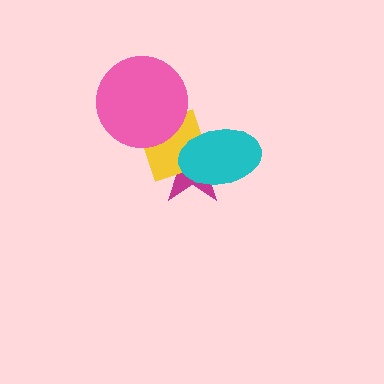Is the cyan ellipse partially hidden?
No, no other shape covers it.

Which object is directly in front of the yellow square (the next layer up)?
The cyan ellipse is directly in front of the yellow square.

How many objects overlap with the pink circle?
1 object overlaps with the pink circle.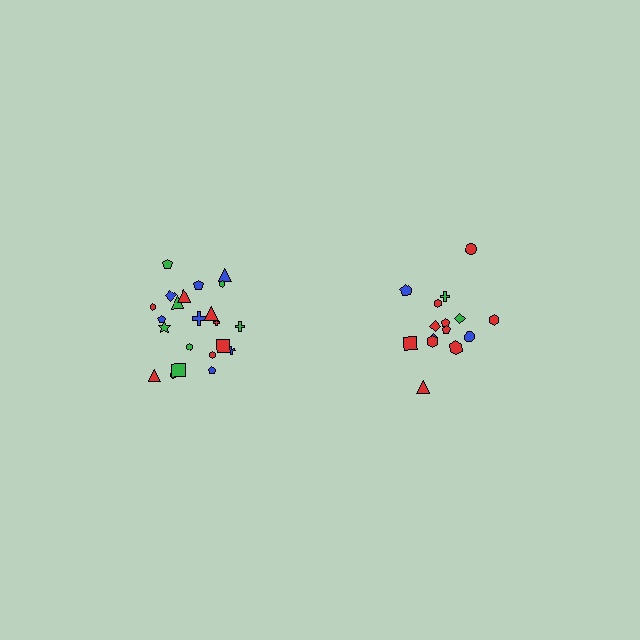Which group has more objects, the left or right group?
The left group.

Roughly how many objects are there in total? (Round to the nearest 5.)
Roughly 35 objects in total.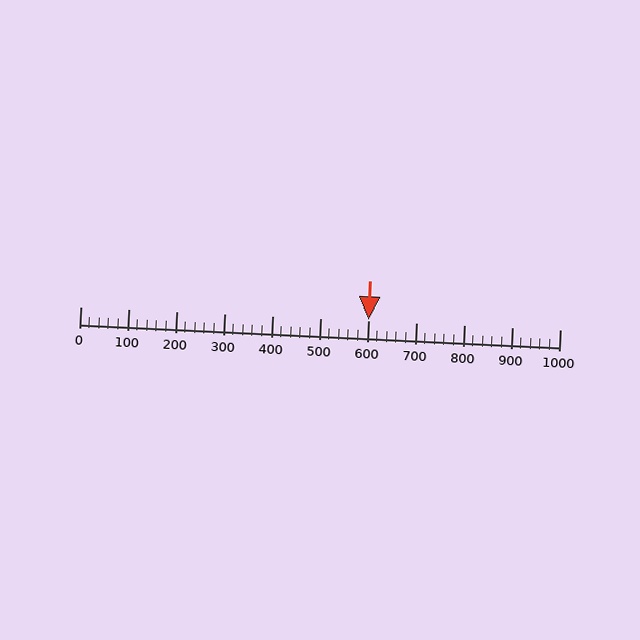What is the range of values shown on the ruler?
The ruler shows values from 0 to 1000.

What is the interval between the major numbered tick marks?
The major tick marks are spaced 100 units apart.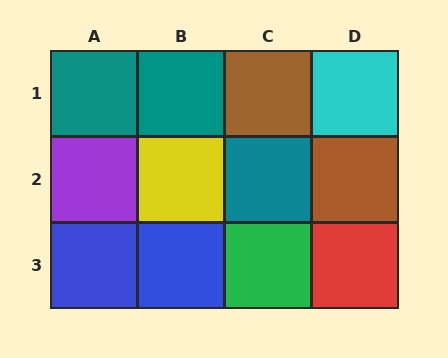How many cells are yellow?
1 cell is yellow.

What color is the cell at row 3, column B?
Blue.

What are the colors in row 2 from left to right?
Purple, yellow, teal, brown.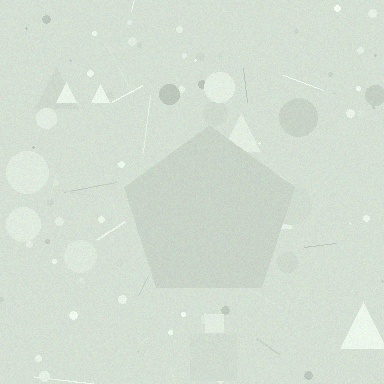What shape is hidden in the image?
A pentagon is hidden in the image.